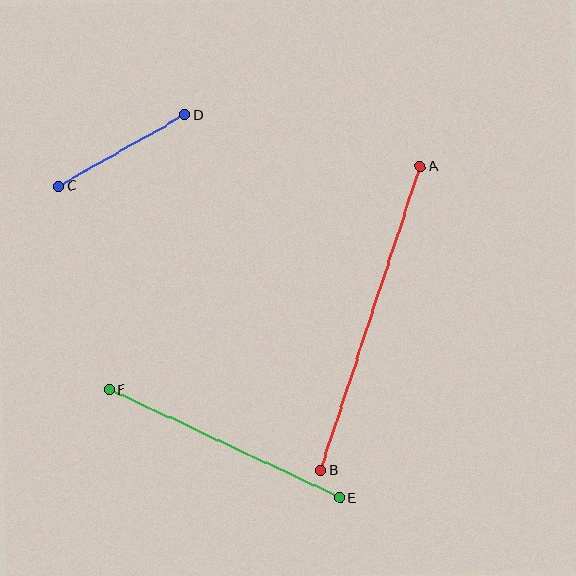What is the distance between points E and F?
The distance is approximately 255 pixels.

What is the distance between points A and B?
The distance is approximately 320 pixels.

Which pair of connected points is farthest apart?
Points A and B are farthest apart.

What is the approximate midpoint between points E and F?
The midpoint is at approximately (224, 444) pixels.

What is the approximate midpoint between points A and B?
The midpoint is at approximately (370, 318) pixels.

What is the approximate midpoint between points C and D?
The midpoint is at approximately (122, 150) pixels.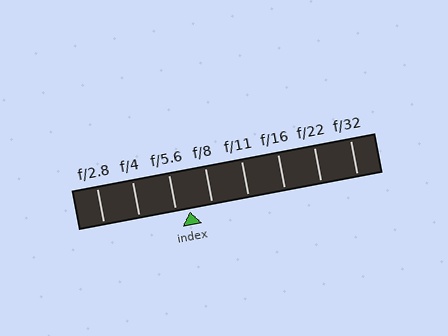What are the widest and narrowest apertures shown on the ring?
The widest aperture shown is f/2.8 and the narrowest is f/32.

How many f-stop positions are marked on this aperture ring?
There are 8 f-stop positions marked.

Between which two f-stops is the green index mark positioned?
The index mark is between f/5.6 and f/8.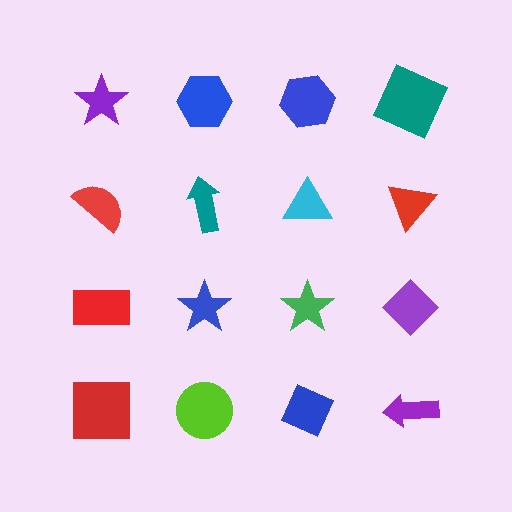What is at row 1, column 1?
A purple star.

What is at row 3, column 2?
A blue star.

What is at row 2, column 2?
A teal arrow.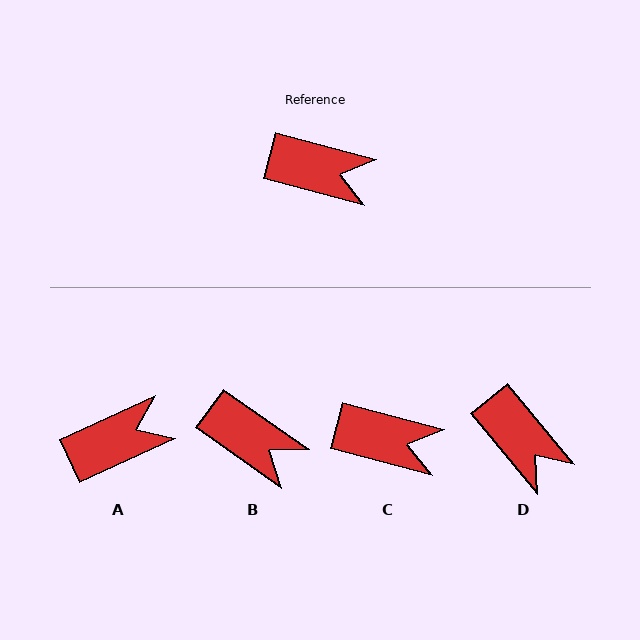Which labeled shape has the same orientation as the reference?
C.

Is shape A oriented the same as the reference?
No, it is off by about 40 degrees.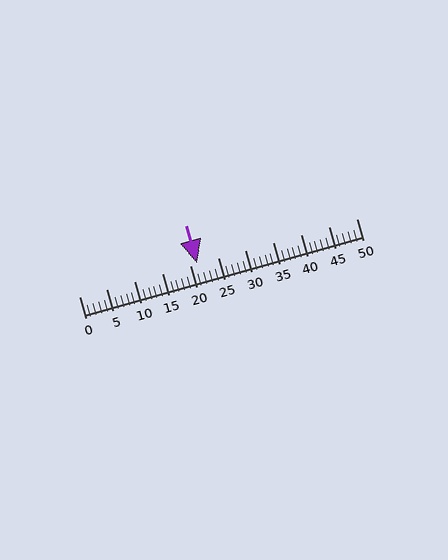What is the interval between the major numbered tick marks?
The major tick marks are spaced 5 units apart.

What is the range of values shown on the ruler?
The ruler shows values from 0 to 50.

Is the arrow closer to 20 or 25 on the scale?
The arrow is closer to 20.